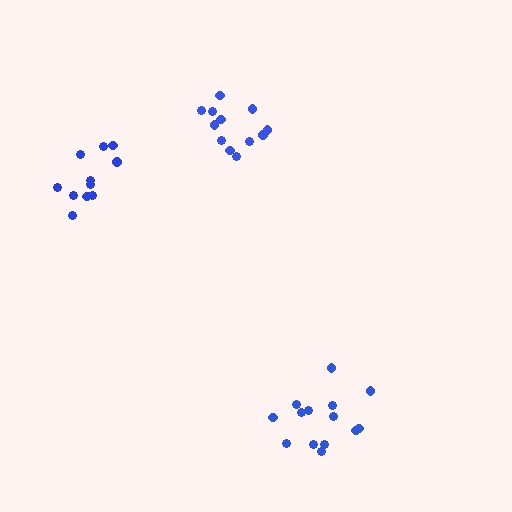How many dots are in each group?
Group 1: 14 dots, Group 2: 12 dots, Group 3: 11 dots (37 total).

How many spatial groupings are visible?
There are 3 spatial groupings.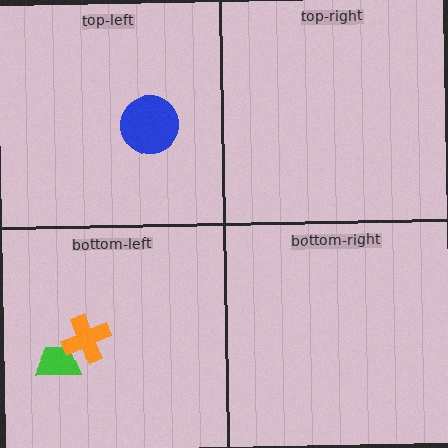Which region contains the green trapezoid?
The bottom-left region.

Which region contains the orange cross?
The bottom-left region.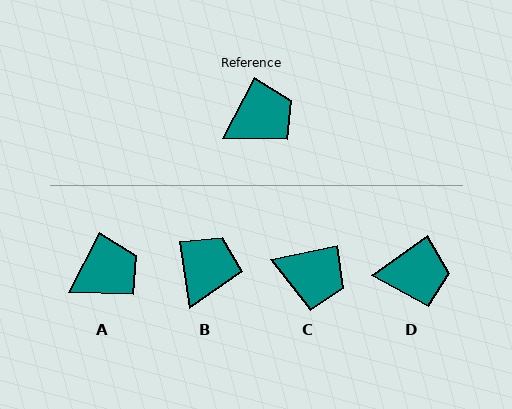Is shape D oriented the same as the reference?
No, it is off by about 27 degrees.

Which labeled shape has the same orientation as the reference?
A.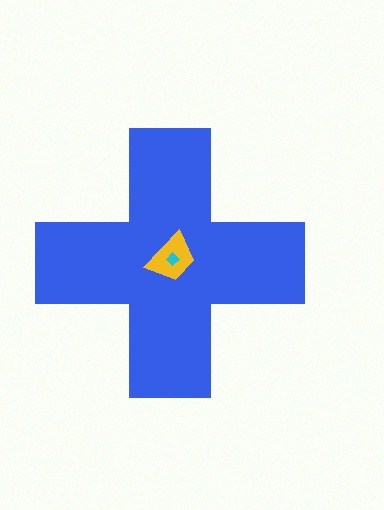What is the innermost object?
The cyan diamond.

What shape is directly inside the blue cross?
The yellow trapezoid.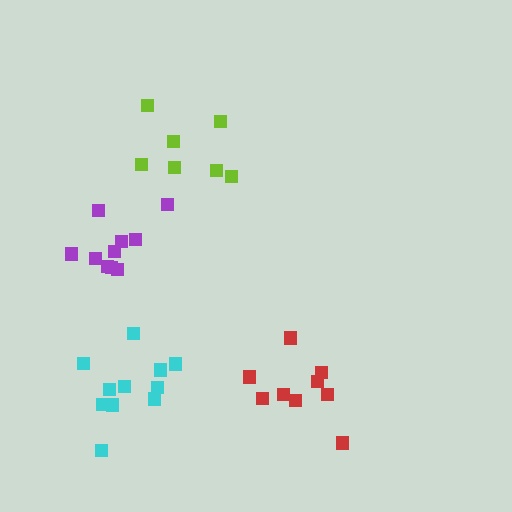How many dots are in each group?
Group 1: 9 dots, Group 2: 10 dots, Group 3: 11 dots, Group 4: 7 dots (37 total).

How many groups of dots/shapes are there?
There are 4 groups.